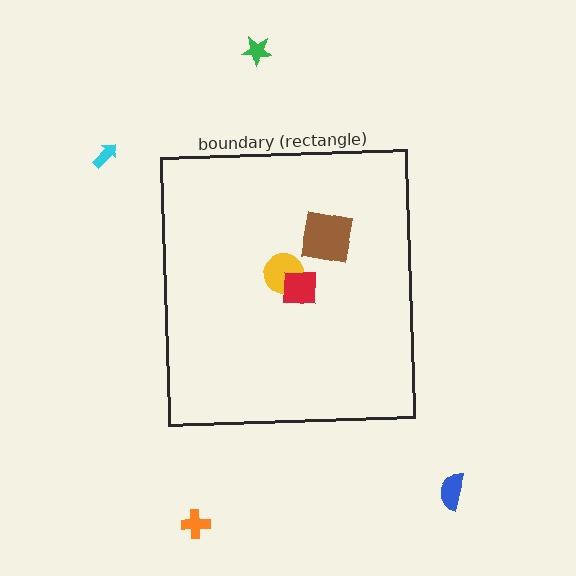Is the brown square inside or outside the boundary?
Inside.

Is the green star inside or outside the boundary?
Outside.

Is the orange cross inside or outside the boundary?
Outside.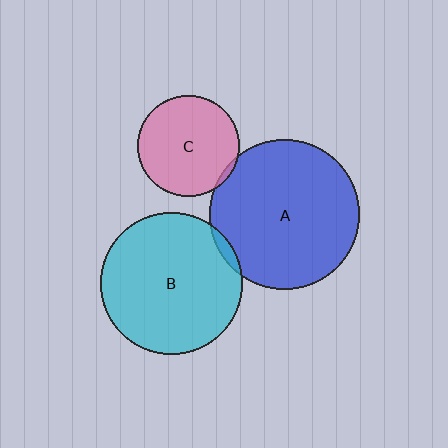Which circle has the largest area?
Circle A (blue).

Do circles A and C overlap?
Yes.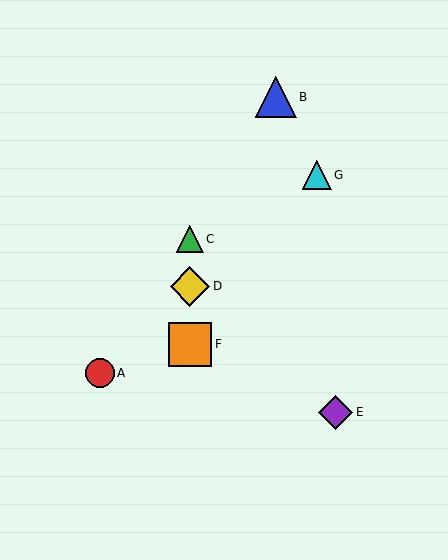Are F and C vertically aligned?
Yes, both are at x≈190.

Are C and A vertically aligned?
No, C is at x≈190 and A is at x≈100.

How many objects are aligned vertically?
3 objects (C, D, F) are aligned vertically.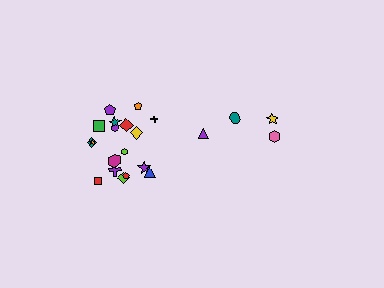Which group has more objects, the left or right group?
The left group.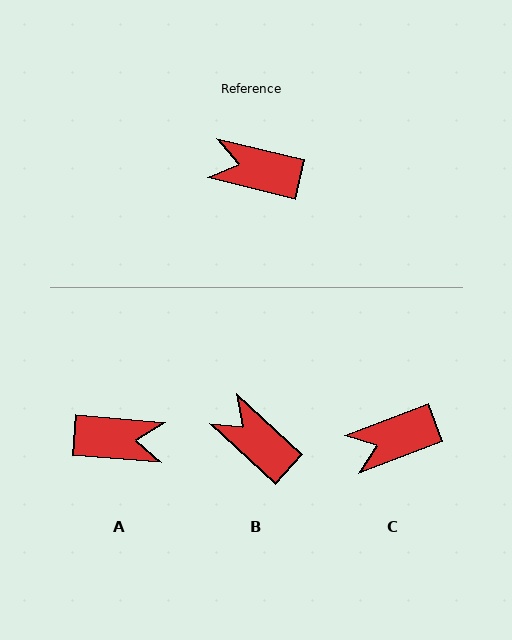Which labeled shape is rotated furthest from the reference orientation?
A, about 171 degrees away.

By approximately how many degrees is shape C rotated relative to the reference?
Approximately 34 degrees counter-clockwise.